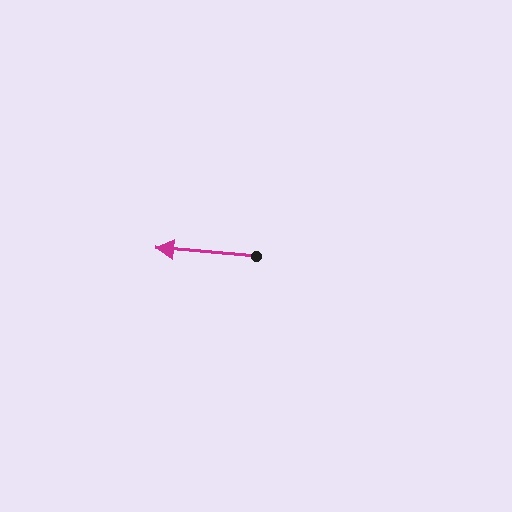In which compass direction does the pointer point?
West.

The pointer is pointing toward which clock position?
Roughly 9 o'clock.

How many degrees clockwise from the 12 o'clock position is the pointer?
Approximately 275 degrees.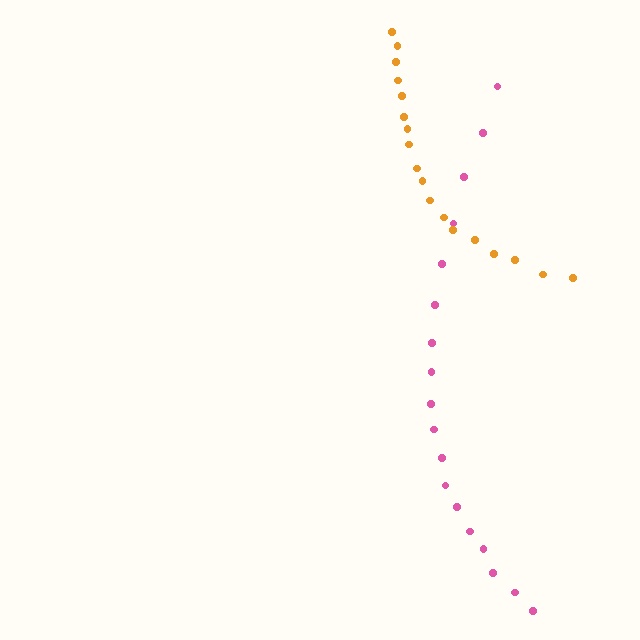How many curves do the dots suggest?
There are 2 distinct paths.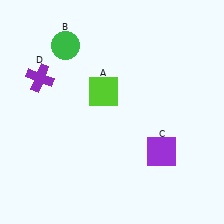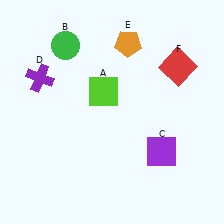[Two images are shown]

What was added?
An orange pentagon (E), a red square (F) were added in Image 2.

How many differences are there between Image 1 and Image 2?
There are 2 differences between the two images.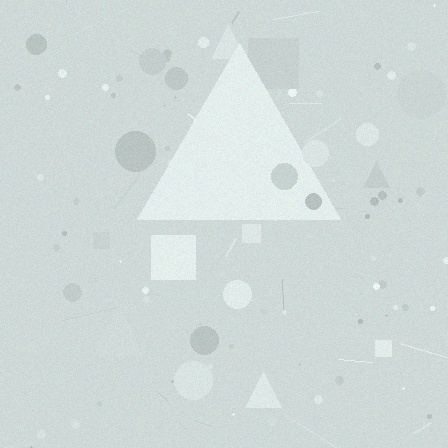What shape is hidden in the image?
A triangle is hidden in the image.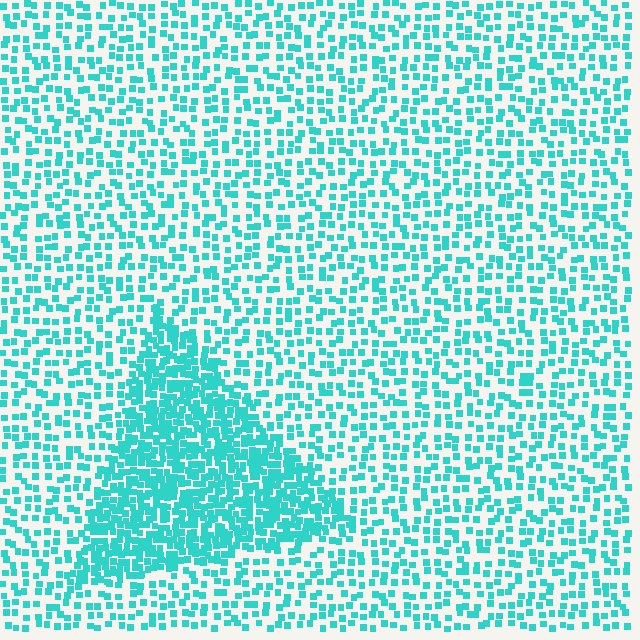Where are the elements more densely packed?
The elements are more densely packed inside the triangle boundary.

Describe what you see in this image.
The image contains small cyan elements arranged at two different densities. A triangle-shaped region is visible where the elements are more densely packed than the surrounding area.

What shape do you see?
I see a triangle.